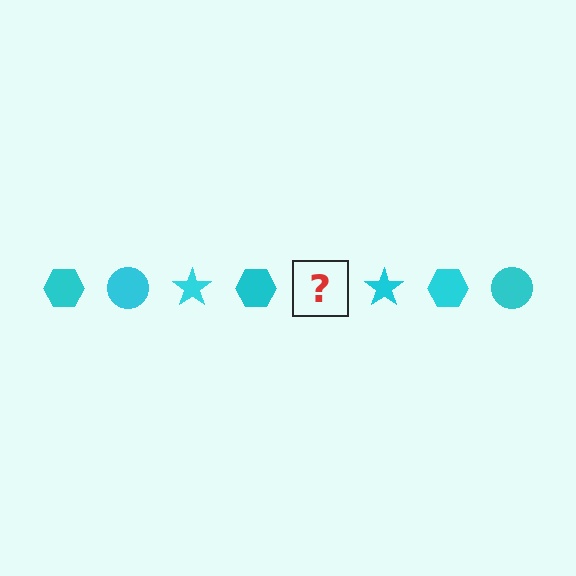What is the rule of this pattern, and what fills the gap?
The rule is that the pattern cycles through hexagon, circle, star shapes in cyan. The gap should be filled with a cyan circle.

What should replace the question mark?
The question mark should be replaced with a cyan circle.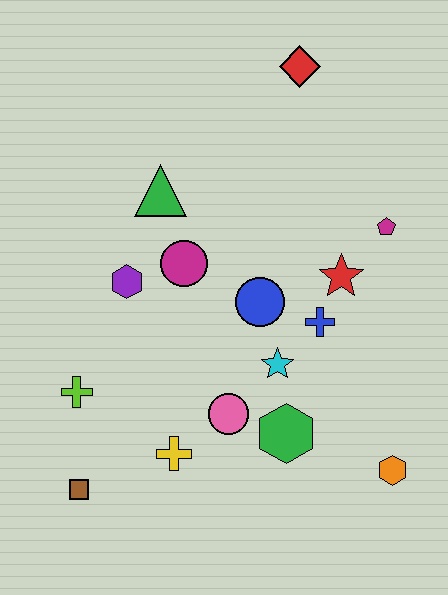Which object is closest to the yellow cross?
The pink circle is closest to the yellow cross.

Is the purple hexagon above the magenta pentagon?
No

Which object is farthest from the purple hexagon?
The orange hexagon is farthest from the purple hexagon.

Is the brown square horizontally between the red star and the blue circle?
No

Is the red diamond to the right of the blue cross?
No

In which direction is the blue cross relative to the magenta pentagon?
The blue cross is below the magenta pentagon.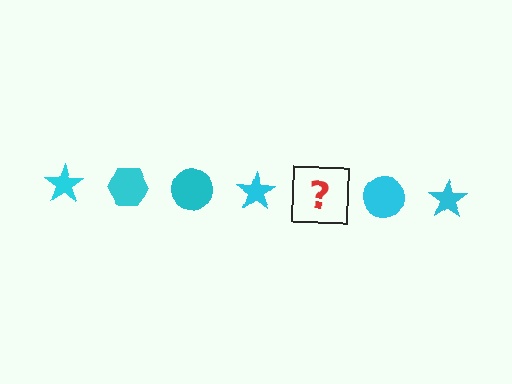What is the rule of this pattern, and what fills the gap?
The rule is that the pattern cycles through star, hexagon, circle shapes in cyan. The gap should be filled with a cyan hexagon.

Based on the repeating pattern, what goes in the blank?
The blank should be a cyan hexagon.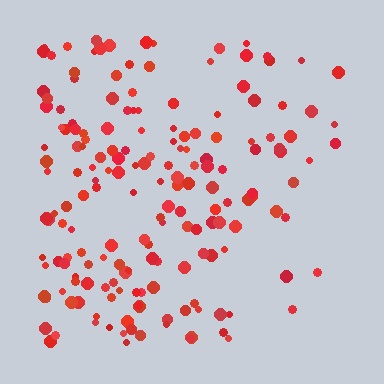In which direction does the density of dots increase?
From right to left, with the left side densest.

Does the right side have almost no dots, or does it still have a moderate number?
Still a moderate number, just noticeably fewer than the left.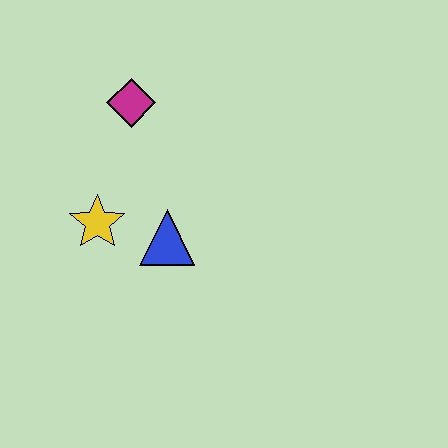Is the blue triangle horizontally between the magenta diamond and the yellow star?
No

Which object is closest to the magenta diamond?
The yellow star is closest to the magenta diamond.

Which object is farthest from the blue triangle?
The magenta diamond is farthest from the blue triangle.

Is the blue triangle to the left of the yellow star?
No